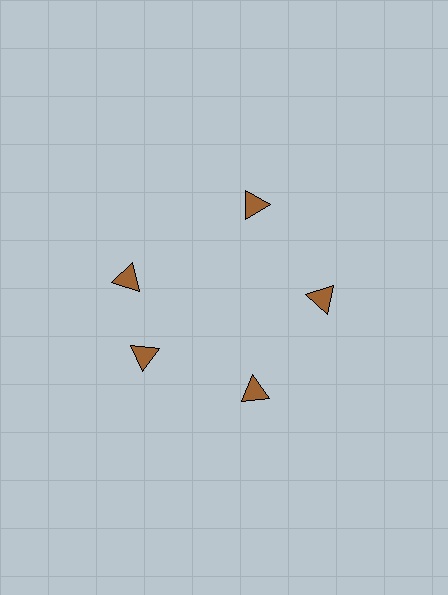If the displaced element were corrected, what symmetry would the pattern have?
It would have 5-fold rotational symmetry — the pattern would map onto itself every 72 degrees.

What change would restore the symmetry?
The symmetry would be restored by rotating it back into even spacing with its neighbors so that all 5 triangles sit at equal angles and equal distance from the center.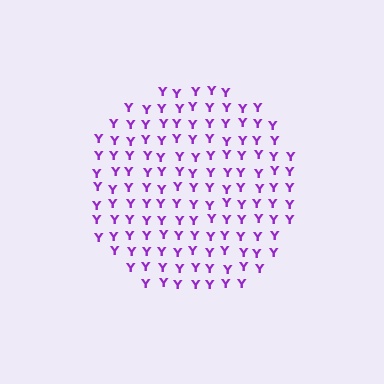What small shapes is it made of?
It is made of small letter Y's.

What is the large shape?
The large shape is a circle.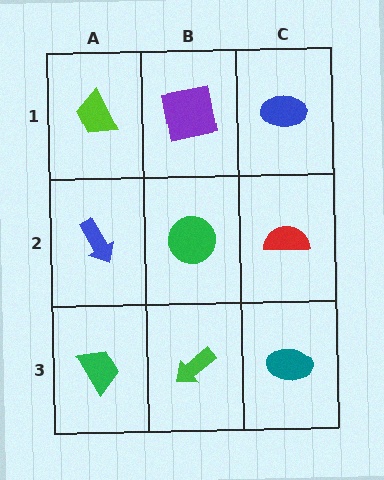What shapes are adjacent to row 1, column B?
A green circle (row 2, column B), a lime trapezoid (row 1, column A), a blue ellipse (row 1, column C).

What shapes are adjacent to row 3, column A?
A blue arrow (row 2, column A), a green arrow (row 3, column B).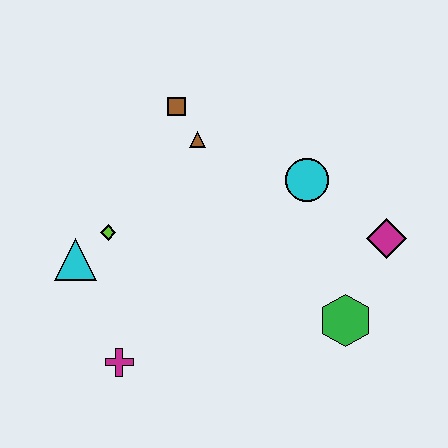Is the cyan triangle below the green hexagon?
No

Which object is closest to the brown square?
The brown triangle is closest to the brown square.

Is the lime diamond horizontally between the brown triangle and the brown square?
No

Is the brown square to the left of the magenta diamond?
Yes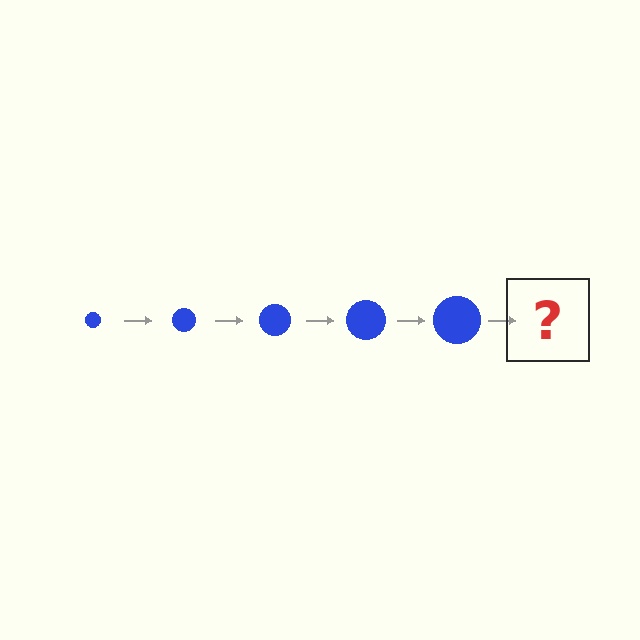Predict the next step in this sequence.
The next step is a blue circle, larger than the previous one.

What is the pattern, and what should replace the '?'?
The pattern is that the circle gets progressively larger each step. The '?' should be a blue circle, larger than the previous one.